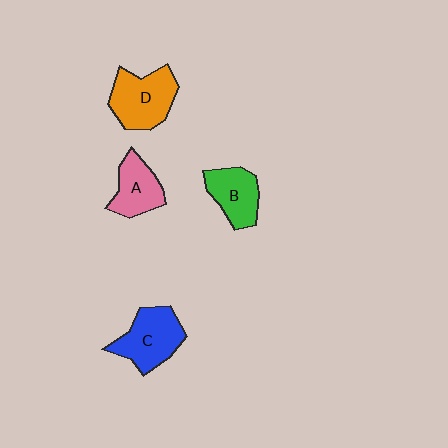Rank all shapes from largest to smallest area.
From largest to smallest: D (orange), C (blue), B (green), A (pink).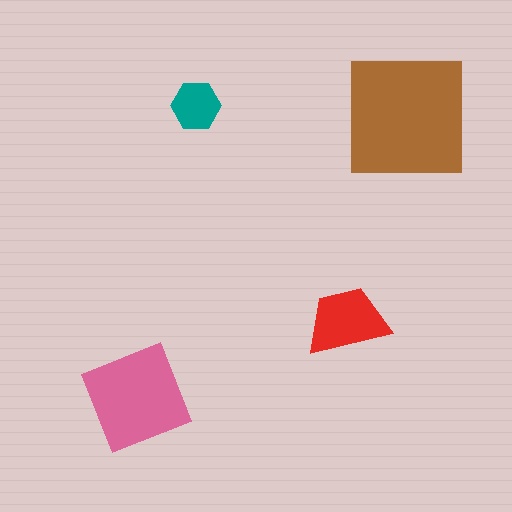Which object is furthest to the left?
The pink diamond is leftmost.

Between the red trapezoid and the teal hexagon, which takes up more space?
The red trapezoid.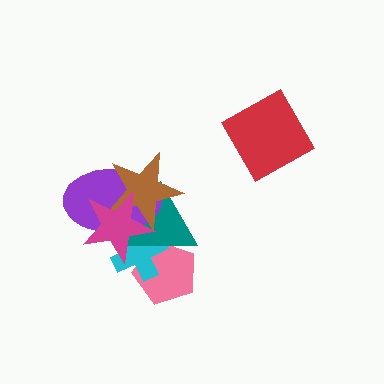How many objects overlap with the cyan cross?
4 objects overlap with the cyan cross.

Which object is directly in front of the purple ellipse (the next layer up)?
The brown star is directly in front of the purple ellipse.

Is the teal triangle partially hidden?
Yes, it is partially covered by another shape.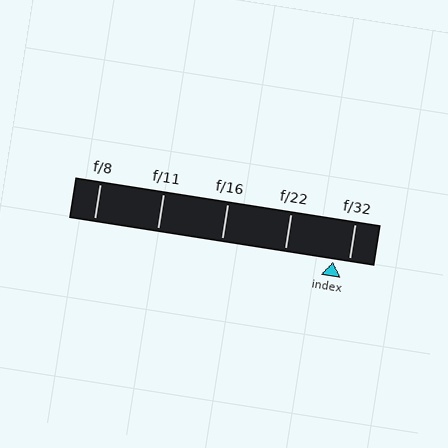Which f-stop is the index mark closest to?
The index mark is closest to f/32.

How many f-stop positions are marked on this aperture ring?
There are 5 f-stop positions marked.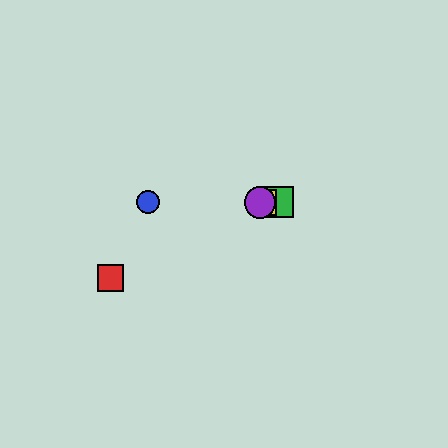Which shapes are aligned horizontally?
The blue circle, the green square, the yellow square, the purple circle are aligned horizontally.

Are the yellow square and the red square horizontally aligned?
No, the yellow square is at y≈202 and the red square is at y≈278.